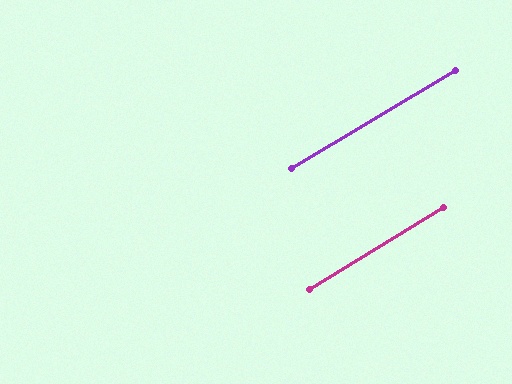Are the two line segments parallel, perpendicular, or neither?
Parallel — their directions differ by only 0.8°.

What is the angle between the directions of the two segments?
Approximately 1 degree.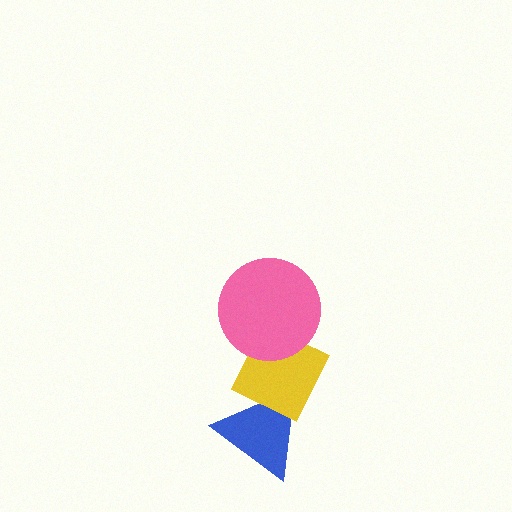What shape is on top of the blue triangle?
The yellow diamond is on top of the blue triangle.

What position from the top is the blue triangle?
The blue triangle is 3rd from the top.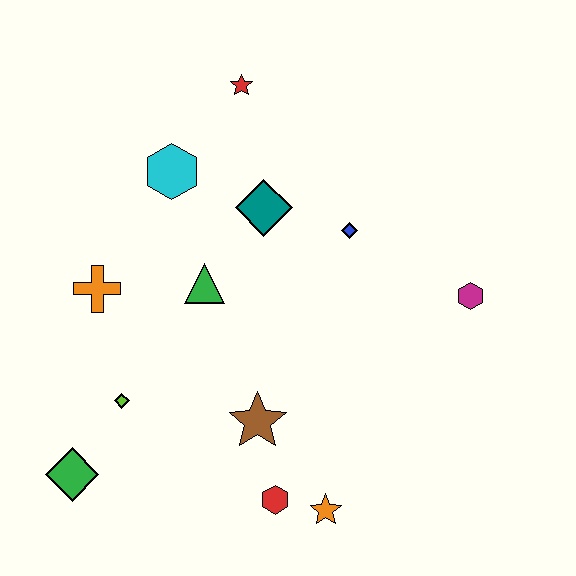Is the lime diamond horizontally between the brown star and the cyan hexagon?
No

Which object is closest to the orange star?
The red hexagon is closest to the orange star.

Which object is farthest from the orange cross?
The magenta hexagon is farthest from the orange cross.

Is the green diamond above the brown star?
No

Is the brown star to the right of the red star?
Yes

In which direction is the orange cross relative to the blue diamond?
The orange cross is to the left of the blue diamond.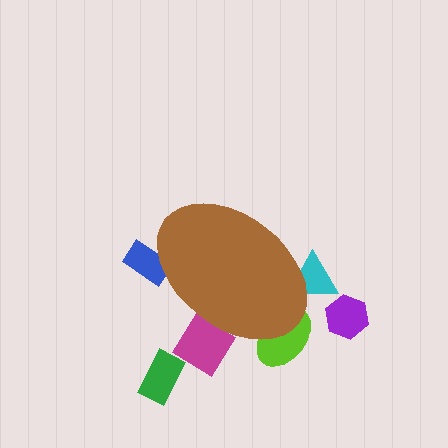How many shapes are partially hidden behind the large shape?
4 shapes are partially hidden.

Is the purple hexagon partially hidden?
No, the purple hexagon is fully visible.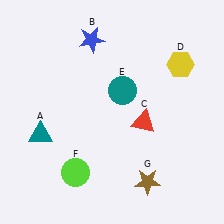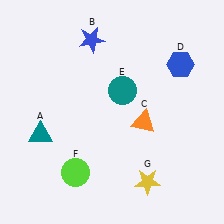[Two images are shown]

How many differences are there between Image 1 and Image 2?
There are 3 differences between the two images.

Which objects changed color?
C changed from red to orange. D changed from yellow to blue. G changed from brown to yellow.